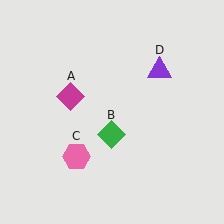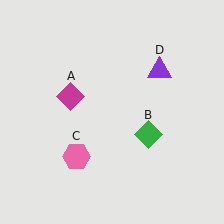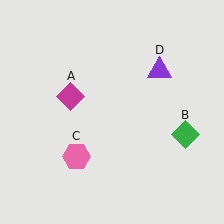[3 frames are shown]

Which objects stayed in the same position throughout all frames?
Magenta diamond (object A) and pink hexagon (object C) and purple triangle (object D) remained stationary.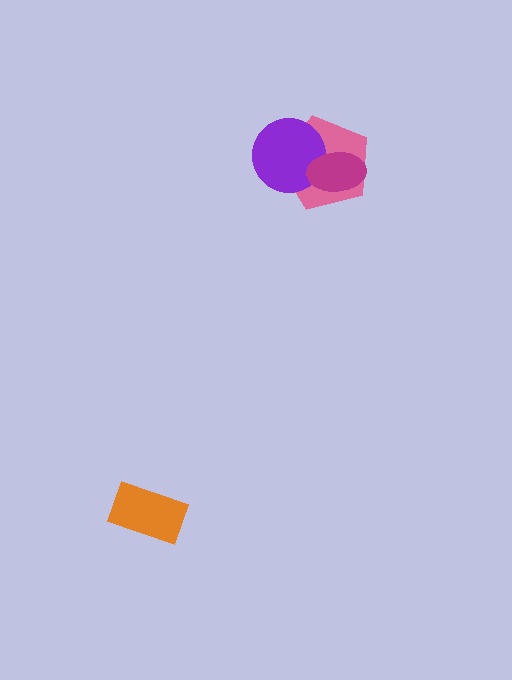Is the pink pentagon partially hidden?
Yes, it is partially covered by another shape.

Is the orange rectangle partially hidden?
No, no other shape covers it.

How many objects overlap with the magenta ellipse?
2 objects overlap with the magenta ellipse.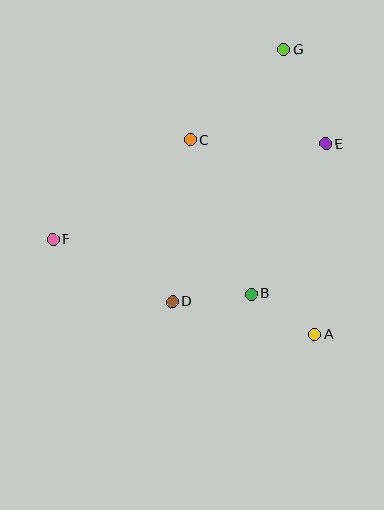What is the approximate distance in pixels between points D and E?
The distance between D and E is approximately 220 pixels.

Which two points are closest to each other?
Points A and B are closest to each other.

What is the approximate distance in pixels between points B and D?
The distance between B and D is approximately 79 pixels.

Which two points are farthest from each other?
Points F and G are farthest from each other.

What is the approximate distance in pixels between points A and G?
The distance between A and G is approximately 287 pixels.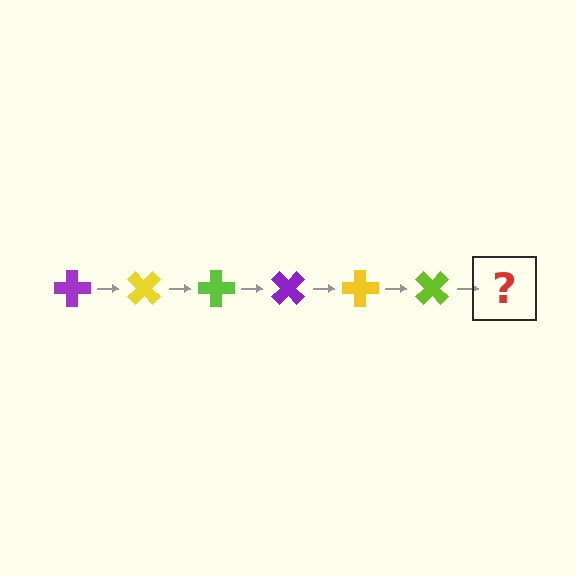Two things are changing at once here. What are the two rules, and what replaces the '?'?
The two rules are that it rotates 45 degrees each step and the color cycles through purple, yellow, and lime. The '?' should be a purple cross, rotated 270 degrees from the start.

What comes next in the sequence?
The next element should be a purple cross, rotated 270 degrees from the start.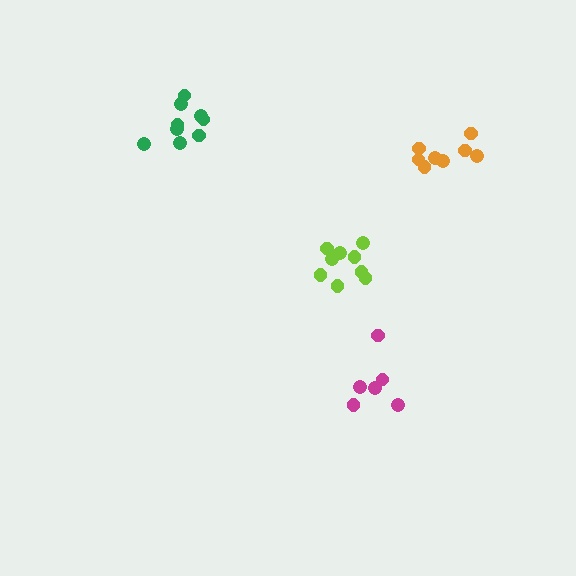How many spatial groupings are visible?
There are 4 spatial groupings.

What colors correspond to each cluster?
The clusters are colored: green, magenta, lime, orange.